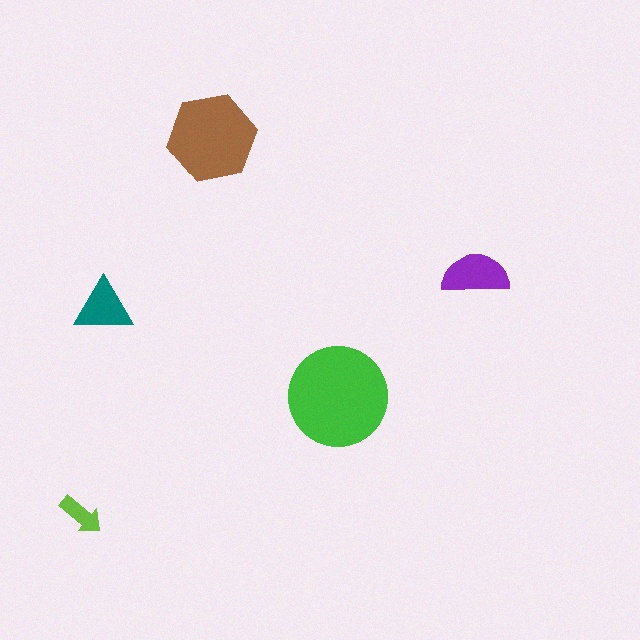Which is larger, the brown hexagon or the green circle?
The green circle.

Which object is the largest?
The green circle.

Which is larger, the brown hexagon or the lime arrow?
The brown hexagon.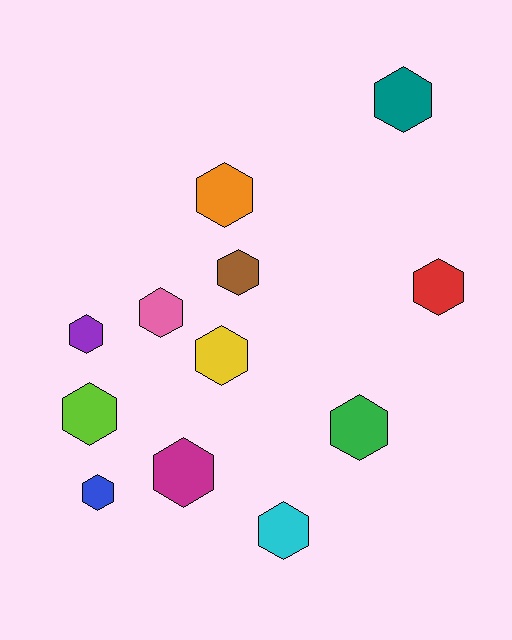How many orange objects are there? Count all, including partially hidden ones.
There is 1 orange object.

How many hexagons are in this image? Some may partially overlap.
There are 12 hexagons.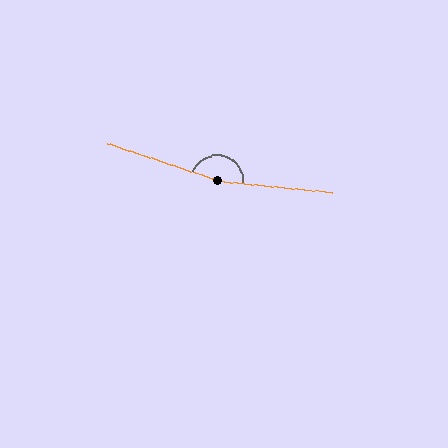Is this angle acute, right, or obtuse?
It is obtuse.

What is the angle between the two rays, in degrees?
Approximately 167 degrees.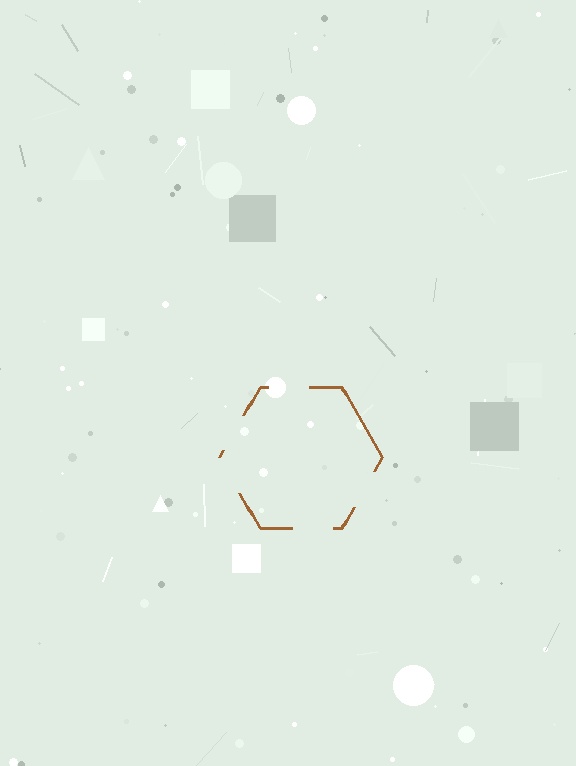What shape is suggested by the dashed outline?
The dashed outline suggests a hexagon.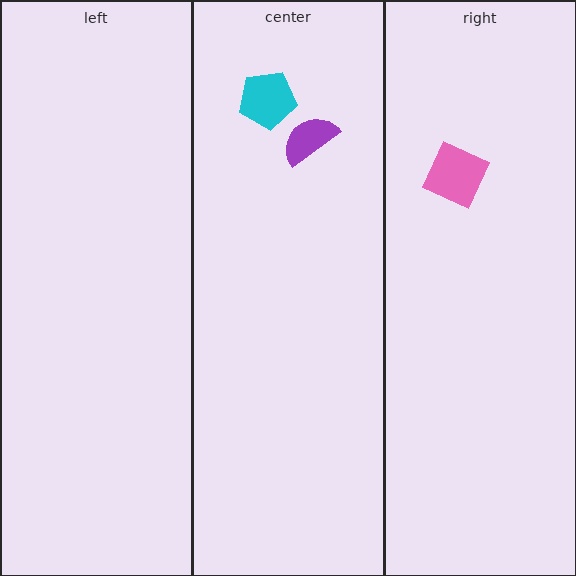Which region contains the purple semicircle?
The center region.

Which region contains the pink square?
The right region.